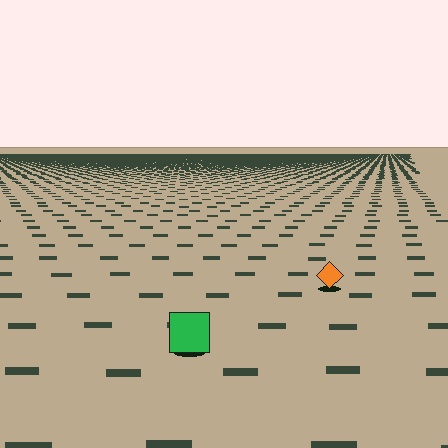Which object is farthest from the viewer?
The orange diamond is farthest from the viewer. It appears smaller and the ground texture around it is denser.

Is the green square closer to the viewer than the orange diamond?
Yes. The green square is closer — you can tell from the texture gradient: the ground texture is coarser near it.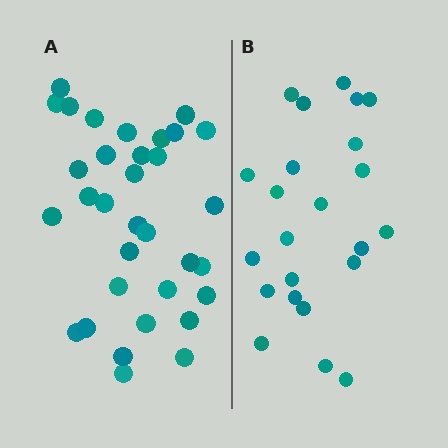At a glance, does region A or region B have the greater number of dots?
Region A (the left region) has more dots.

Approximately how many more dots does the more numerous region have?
Region A has roughly 10 or so more dots than region B.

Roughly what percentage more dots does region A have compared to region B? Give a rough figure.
About 45% more.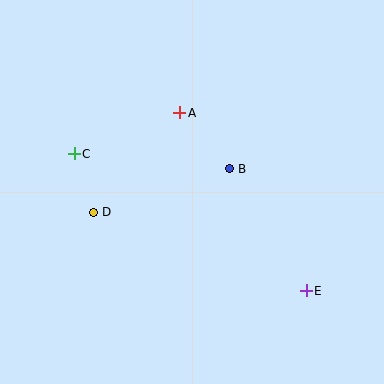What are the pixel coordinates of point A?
Point A is at (180, 113).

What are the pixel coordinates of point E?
Point E is at (306, 291).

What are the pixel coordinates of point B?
Point B is at (230, 169).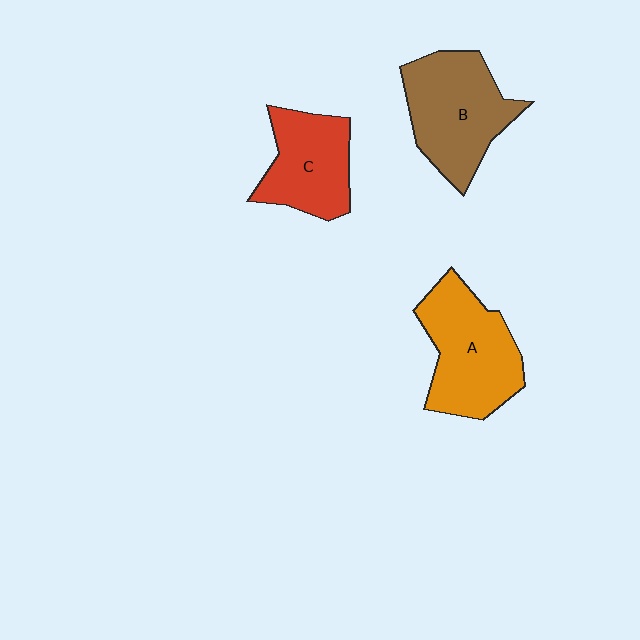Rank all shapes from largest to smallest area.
From largest to smallest: B (brown), A (orange), C (red).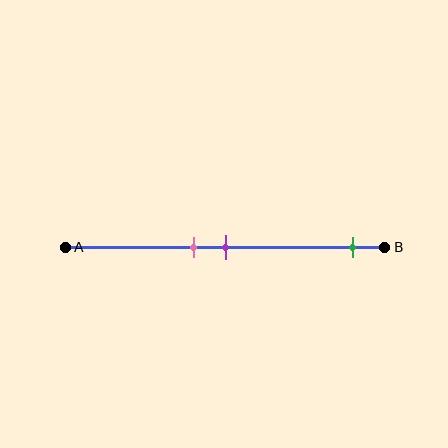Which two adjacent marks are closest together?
The pink and purple marks are the closest adjacent pair.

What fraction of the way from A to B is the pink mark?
The pink mark is approximately 40% (0.4) of the way from A to B.